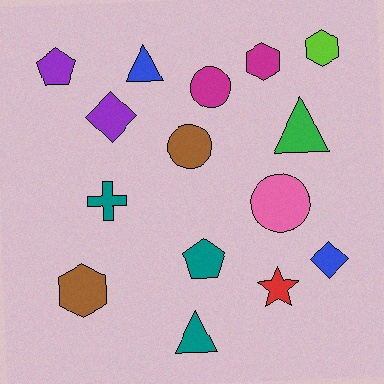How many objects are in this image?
There are 15 objects.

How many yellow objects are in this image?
There are no yellow objects.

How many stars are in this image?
There is 1 star.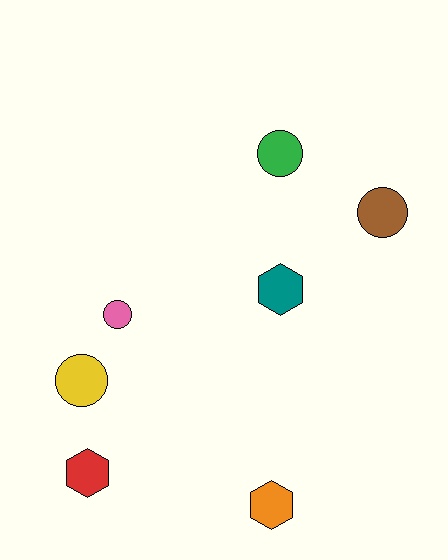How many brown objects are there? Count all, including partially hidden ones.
There is 1 brown object.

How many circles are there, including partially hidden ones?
There are 4 circles.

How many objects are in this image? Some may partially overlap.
There are 7 objects.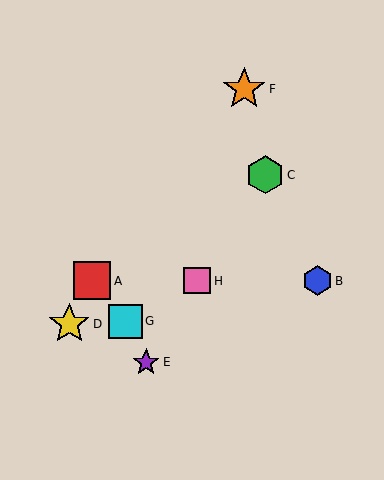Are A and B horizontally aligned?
Yes, both are at y≈281.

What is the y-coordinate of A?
Object A is at y≈281.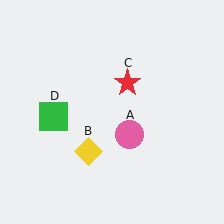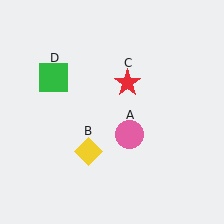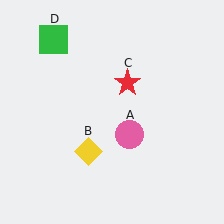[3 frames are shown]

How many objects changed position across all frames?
1 object changed position: green square (object D).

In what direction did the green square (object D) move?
The green square (object D) moved up.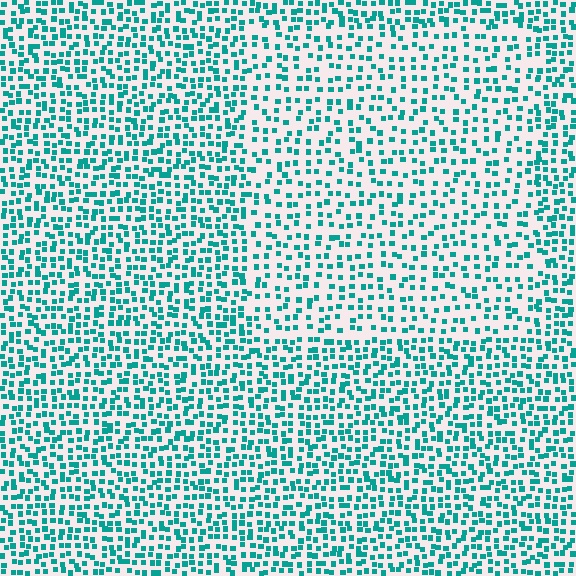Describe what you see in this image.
The image contains small teal elements arranged at two different densities. A rectangle-shaped region is visible where the elements are less densely packed than the surrounding area.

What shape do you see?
I see a rectangle.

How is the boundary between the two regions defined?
The boundary is defined by a change in element density (approximately 1.6x ratio). All elements are the same color, size, and shape.